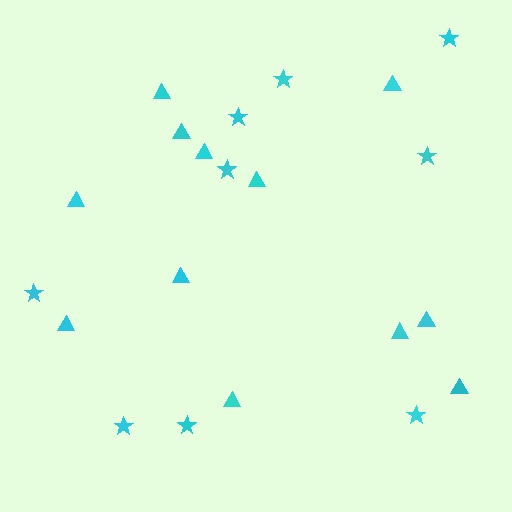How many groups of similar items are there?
There are 2 groups: one group of stars (9) and one group of triangles (12).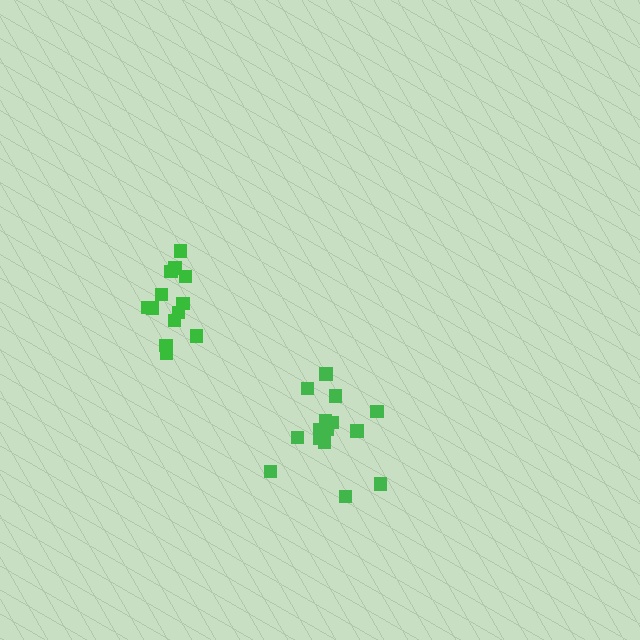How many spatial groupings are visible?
There are 2 spatial groupings.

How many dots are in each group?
Group 1: 13 dots, Group 2: 16 dots (29 total).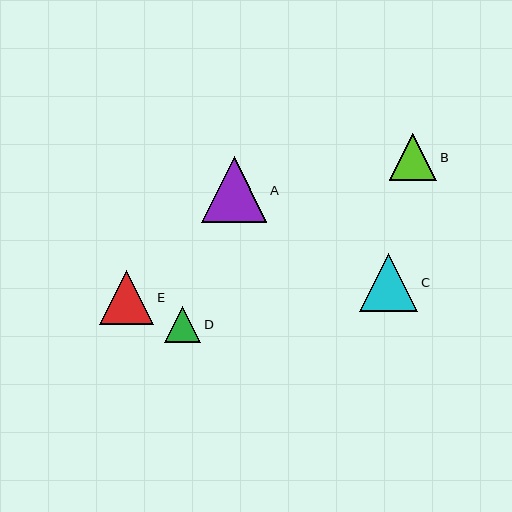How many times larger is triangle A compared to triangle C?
Triangle A is approximately 1.1 times the size of triangle C.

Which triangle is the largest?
Triangle A is the largest with a size of approximately 65 pixels.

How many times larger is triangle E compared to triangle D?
Triangle E is approximately 1.5 times the size of triangle D.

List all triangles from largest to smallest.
From largest to smallest: A, C, E, B, D.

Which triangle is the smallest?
Triangle D is the smallest with a size of approximately 36 pixels.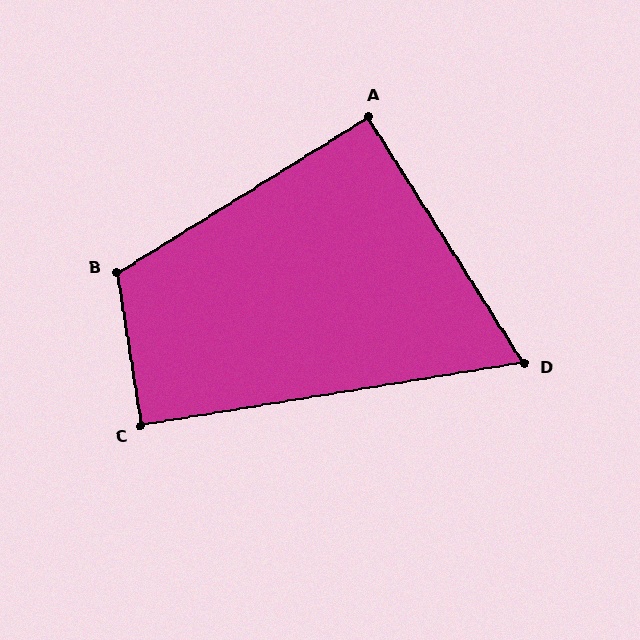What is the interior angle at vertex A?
Approximately 91 degrees (approximately right).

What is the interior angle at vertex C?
Approximately 89 degrees (approximately right).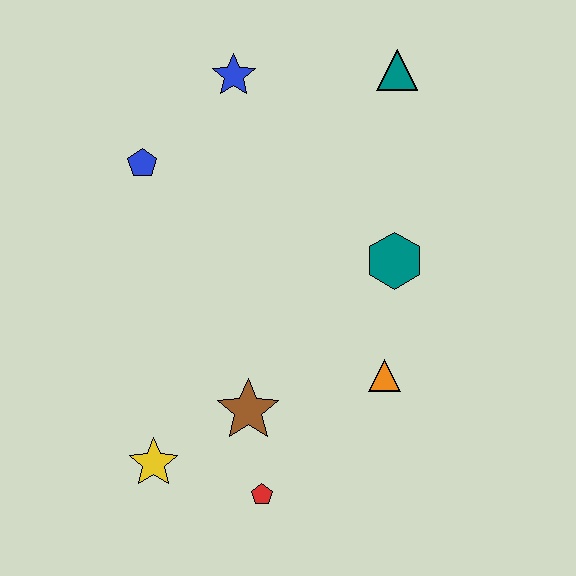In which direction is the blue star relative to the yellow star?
The blue star is above the yellow star.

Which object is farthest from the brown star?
The teal triangle is farthest from the brown star.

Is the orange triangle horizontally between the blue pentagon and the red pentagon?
No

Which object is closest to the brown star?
The red pentagon is closest to the brown star.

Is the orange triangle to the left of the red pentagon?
No